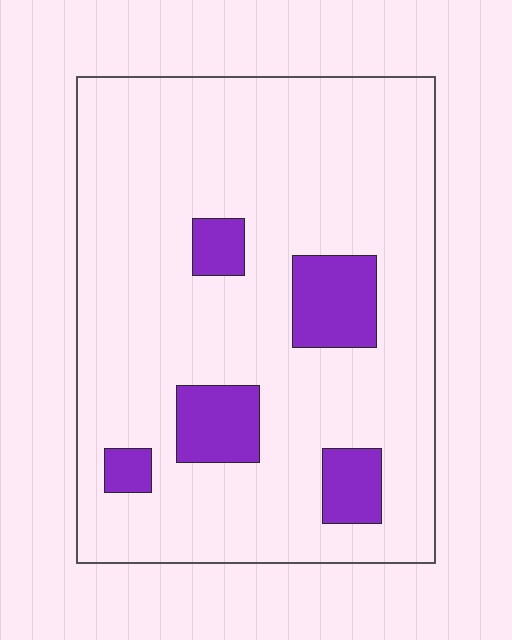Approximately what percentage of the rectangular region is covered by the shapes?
Approximately 15%.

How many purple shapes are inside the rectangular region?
5.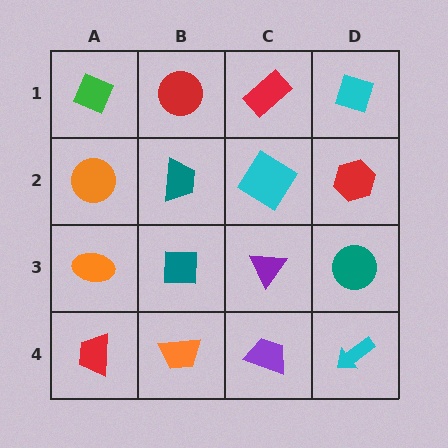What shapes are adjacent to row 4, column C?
A purple triangle (row 3, column C), an orange trapezoid (row 4, column B), a cyan arrow (row 4, column D).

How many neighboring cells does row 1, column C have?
3.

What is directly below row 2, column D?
A teal circle.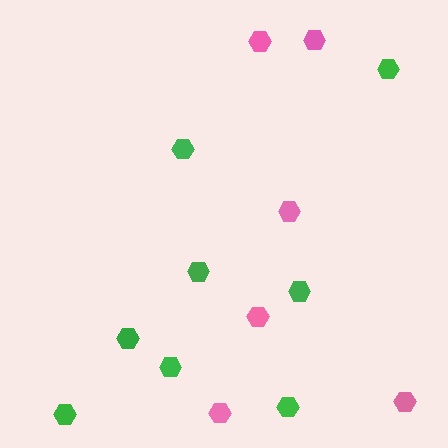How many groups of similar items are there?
There are 2 groups: one group of green hexagons (8) and one group of pink hexagons (6).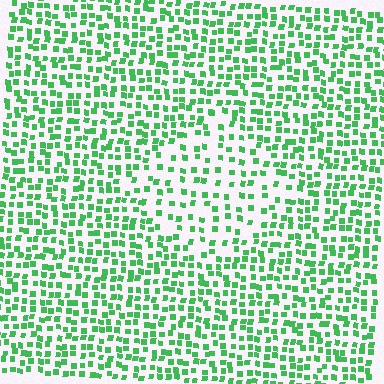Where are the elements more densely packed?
The elements are more densely packed outside the diamond boundary.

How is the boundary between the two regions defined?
The boundary is defined by a change in element density (approximately 1.8x ratio). All elements are the same color, size, and shape.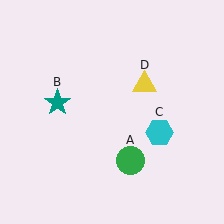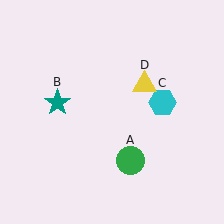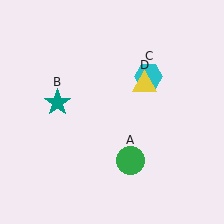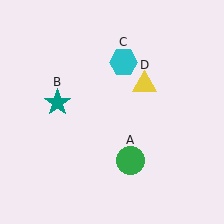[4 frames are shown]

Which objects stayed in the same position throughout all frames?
Green circle (object A) and teal star (object B) and yellow triangle (object D) remained stationary.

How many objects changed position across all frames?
1 object changed position: cyan hexagon (object C).